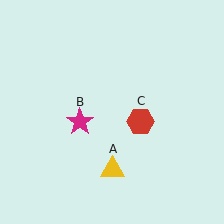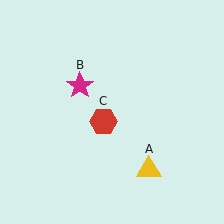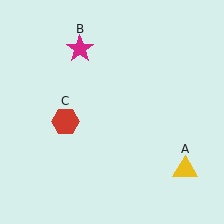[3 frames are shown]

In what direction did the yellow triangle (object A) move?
The yellow triangle (object A) moved right.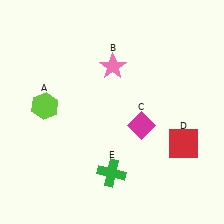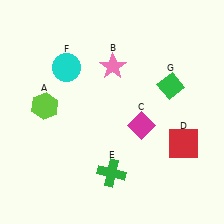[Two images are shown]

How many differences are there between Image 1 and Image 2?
There are 2 differences between the two images.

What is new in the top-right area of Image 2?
A green diamond (G) was added in the top-right area of Image 2.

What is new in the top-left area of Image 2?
A cyan circle (F) was added in the top-left area of Image 2.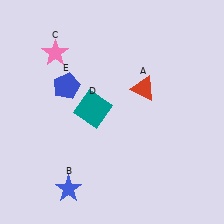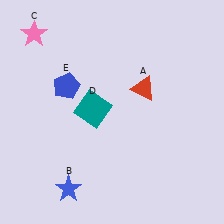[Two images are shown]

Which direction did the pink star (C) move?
The pink star (C) moved left.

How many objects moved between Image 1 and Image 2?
1 object moved between the two images.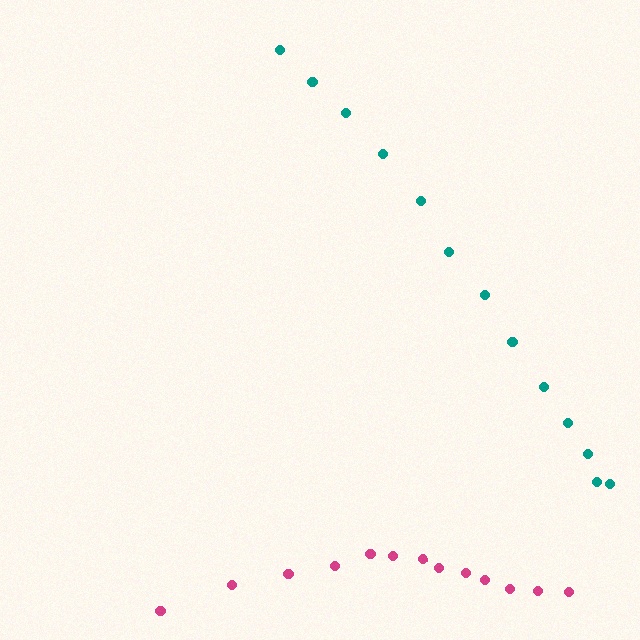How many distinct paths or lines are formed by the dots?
There are 2 distinct paths.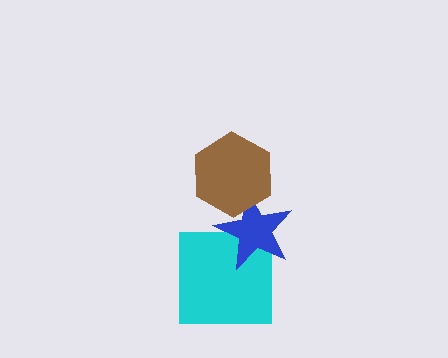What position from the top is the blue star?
The blue star is 2nd from the top.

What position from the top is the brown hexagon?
The brown hexagon is 1st from the top.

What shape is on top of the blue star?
The brown hexagon is on top of the blue star.